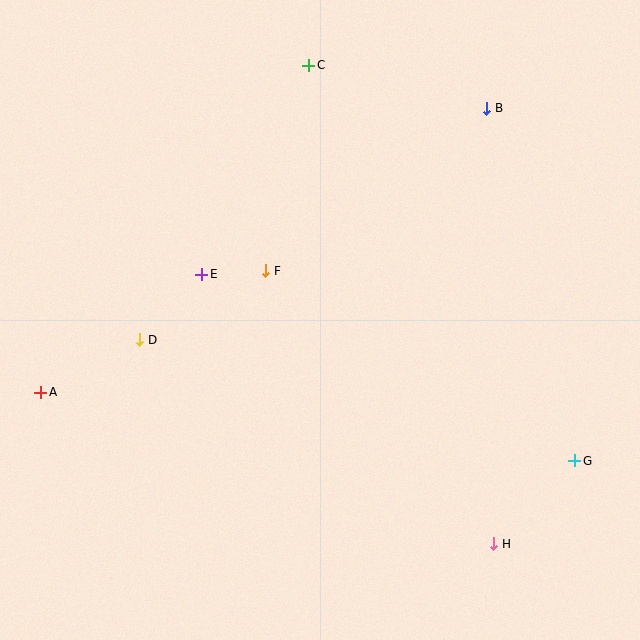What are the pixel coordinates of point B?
Point B is at (487, 108).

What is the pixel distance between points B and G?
The distance between B and G is 364 pixels.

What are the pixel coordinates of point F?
Point F is at (266, 271).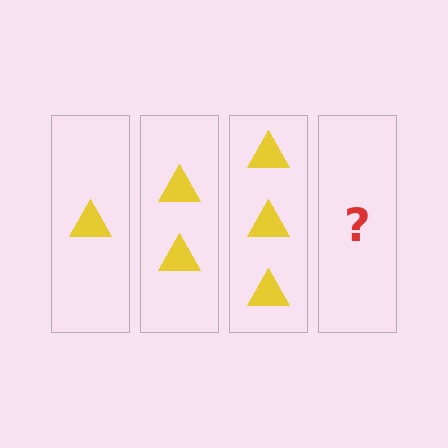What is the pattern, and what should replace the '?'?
The pattern is that each step adds one more triangle. The '?' should be 4 triangles.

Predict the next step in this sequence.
The next step is 4 triangles.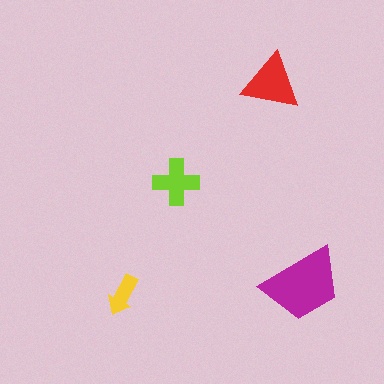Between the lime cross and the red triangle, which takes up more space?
The red triangle.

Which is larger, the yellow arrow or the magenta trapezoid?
The magenta trapezoid.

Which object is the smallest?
The yellow arrow.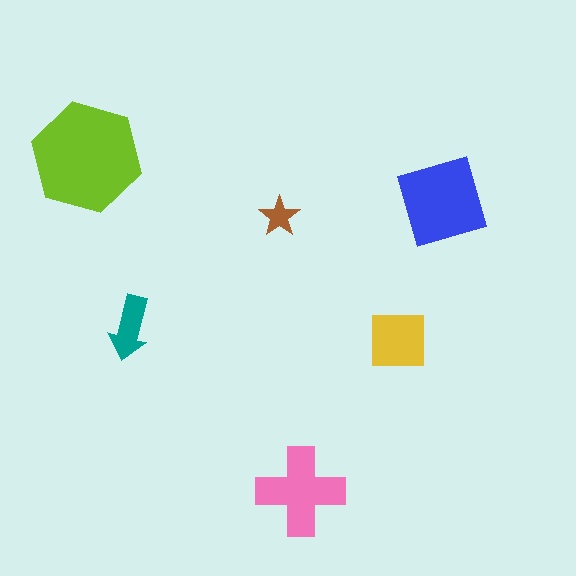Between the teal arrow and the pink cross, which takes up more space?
The pink cross.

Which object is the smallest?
The brown star.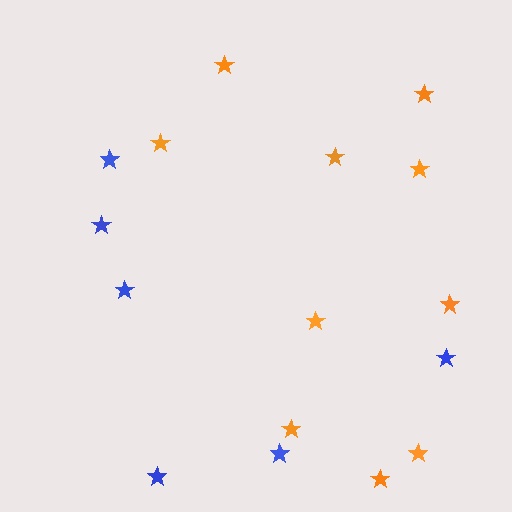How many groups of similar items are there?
There are 2 groups: one group of blue stars (6) and one group of orange stars (10).